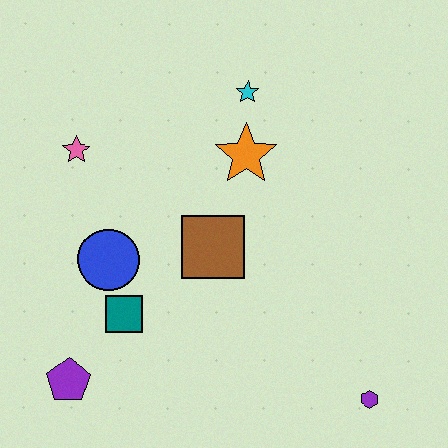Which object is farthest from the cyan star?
The purple pentagon is farthest from the cyan star.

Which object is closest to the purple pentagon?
The teal square is closest to the purple pentagon.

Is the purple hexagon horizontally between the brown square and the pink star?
No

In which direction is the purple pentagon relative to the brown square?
The purple pentagon is to the left of the brown square.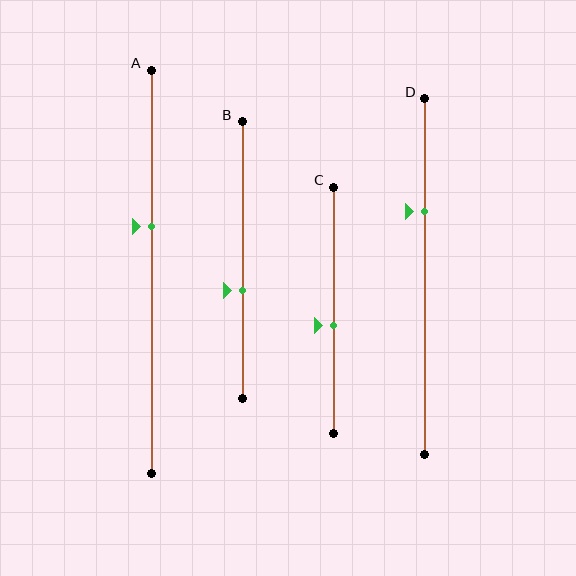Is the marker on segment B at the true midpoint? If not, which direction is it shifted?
No, the marker on segment B is shifted downward by about 11% of the segment length.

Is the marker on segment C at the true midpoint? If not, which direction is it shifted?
No, the marker on segment C is shifted downward by about 6% of the segment length.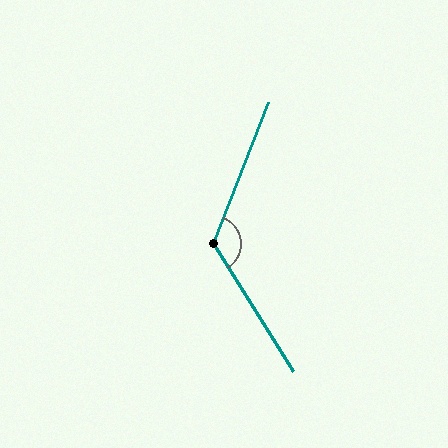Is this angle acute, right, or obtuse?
It is obtuse.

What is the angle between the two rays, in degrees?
Approximately 126 degrees.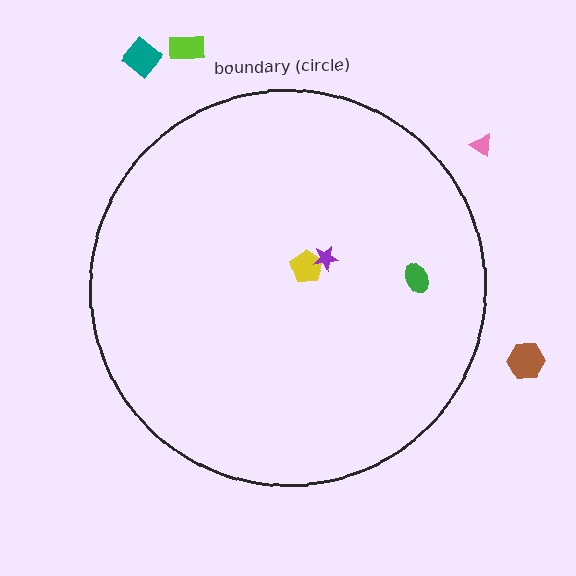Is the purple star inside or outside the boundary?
Inside.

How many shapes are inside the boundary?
3 inside, 4 outside.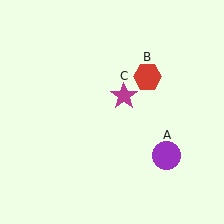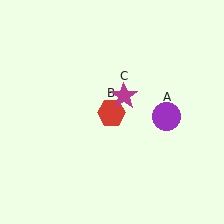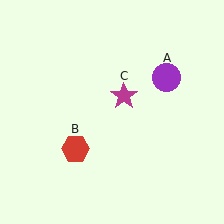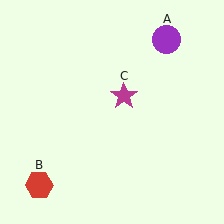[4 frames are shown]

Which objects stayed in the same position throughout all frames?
Magenta star (object C) remained stationary.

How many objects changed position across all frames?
2 objects changed position: purple circle (object A), red hexagon (object B).